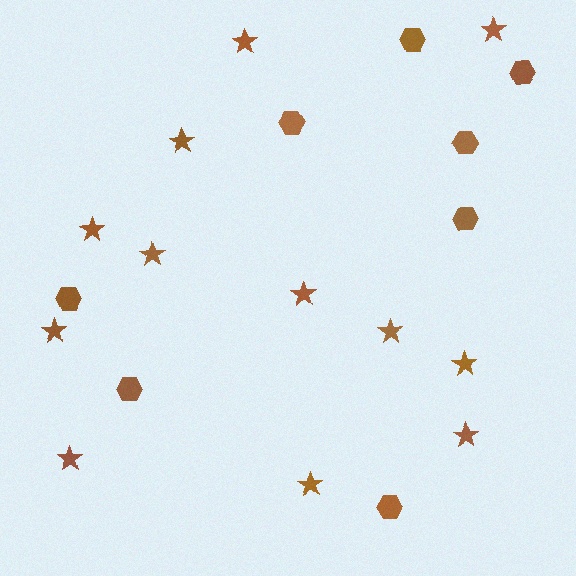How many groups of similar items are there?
There are 2 groups: one group of hexagons (8) and one group of stars (12).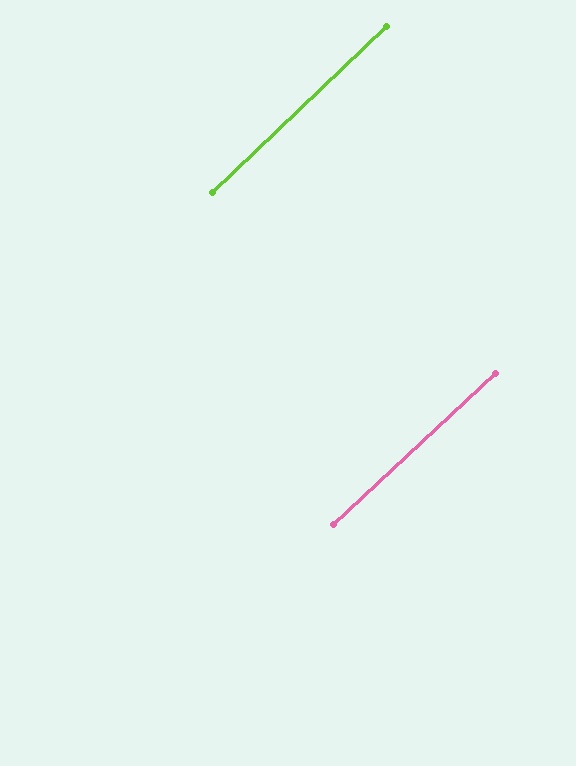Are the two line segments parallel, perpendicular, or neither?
Parallel — their directions differ by only 0.4°.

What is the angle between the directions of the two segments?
Approximately 0 degrees.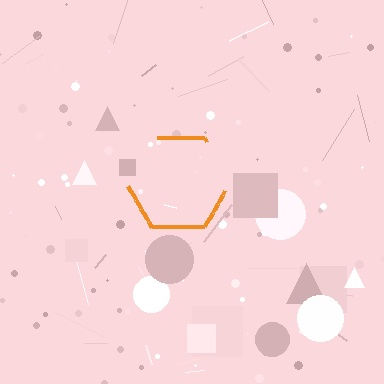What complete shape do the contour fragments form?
The contour fragments form a hexagon.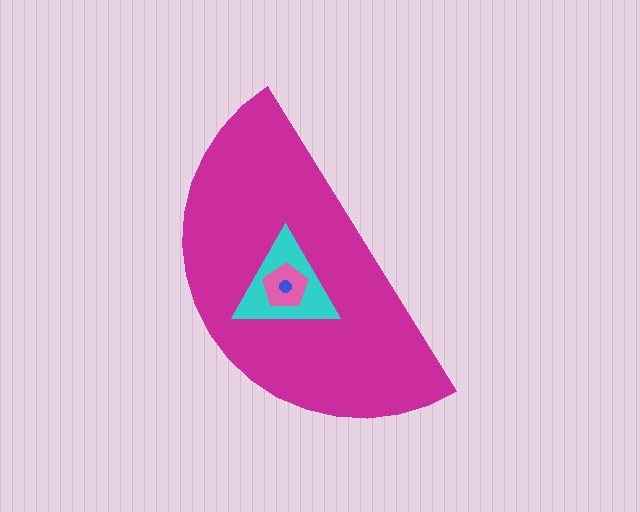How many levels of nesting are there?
4.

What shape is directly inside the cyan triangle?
The pink pentagon.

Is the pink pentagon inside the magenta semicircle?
Yes.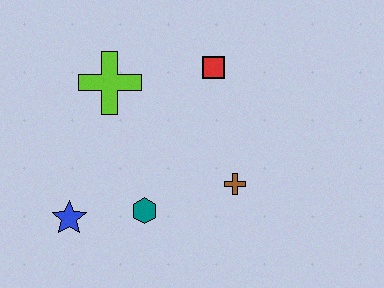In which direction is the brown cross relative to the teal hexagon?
The brown cross is to the right of the teal hexagon.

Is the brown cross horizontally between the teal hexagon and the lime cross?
No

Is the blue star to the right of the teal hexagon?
No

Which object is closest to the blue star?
The teal hexagon is closest to the blue star.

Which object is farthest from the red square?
The blue star is farthest from the red square.